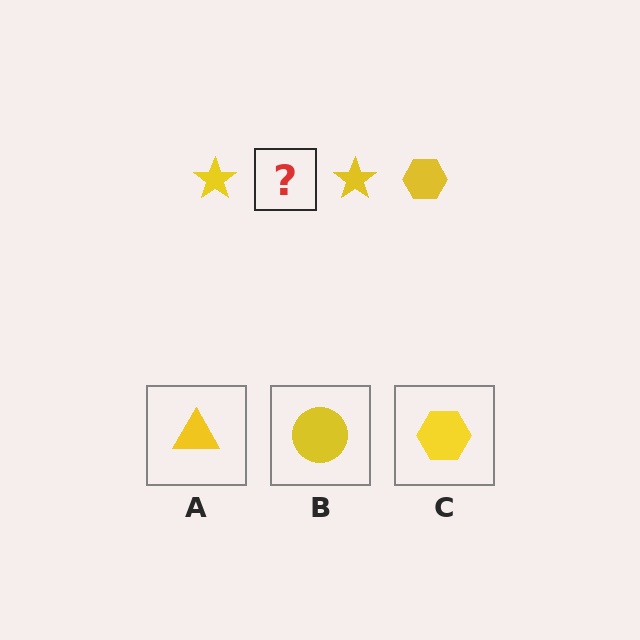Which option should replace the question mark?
Option C.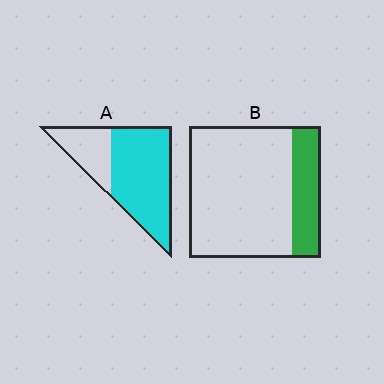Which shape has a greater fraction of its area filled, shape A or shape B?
Shape A.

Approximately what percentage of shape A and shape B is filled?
A is approximately 70% and B is approximately 20%.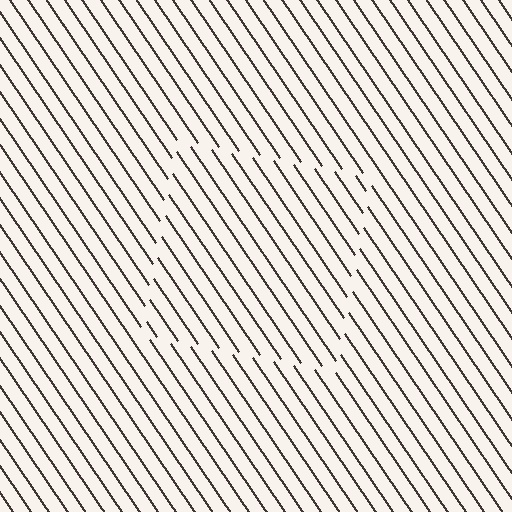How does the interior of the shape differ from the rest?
The interior of the shape contains the same grating, shifted by half a period — the contour is defined by the phase discontinuity where line-ends from the inner and outer gratings abut.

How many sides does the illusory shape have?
4 sides — the line-ends trace a square.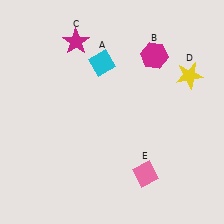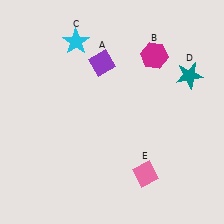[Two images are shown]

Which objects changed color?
A changed from cyan to purple. C changed from magenta to cyan. D changed from yellow to teal.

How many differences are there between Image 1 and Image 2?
There are 3 differences between the two images.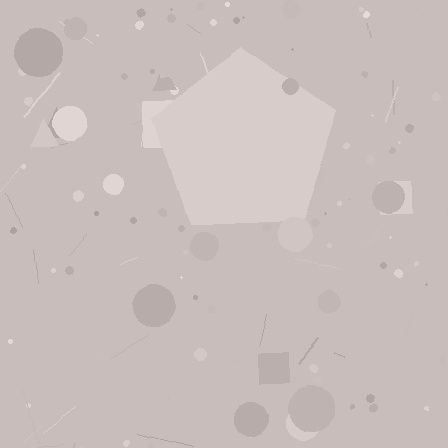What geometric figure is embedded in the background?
A pentagon is embedded in the background.